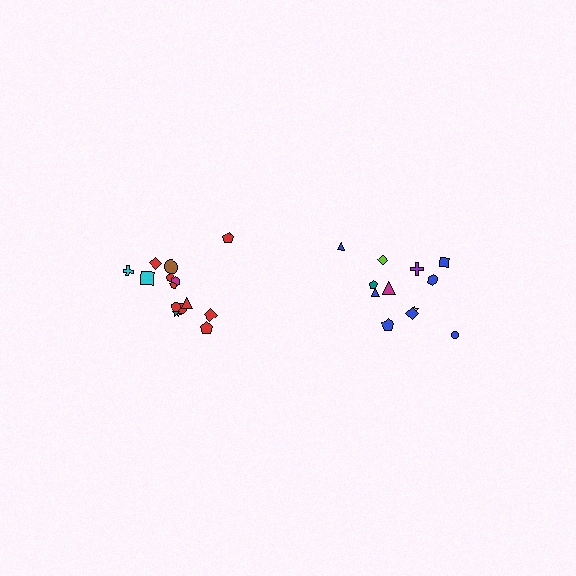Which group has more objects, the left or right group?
The left group.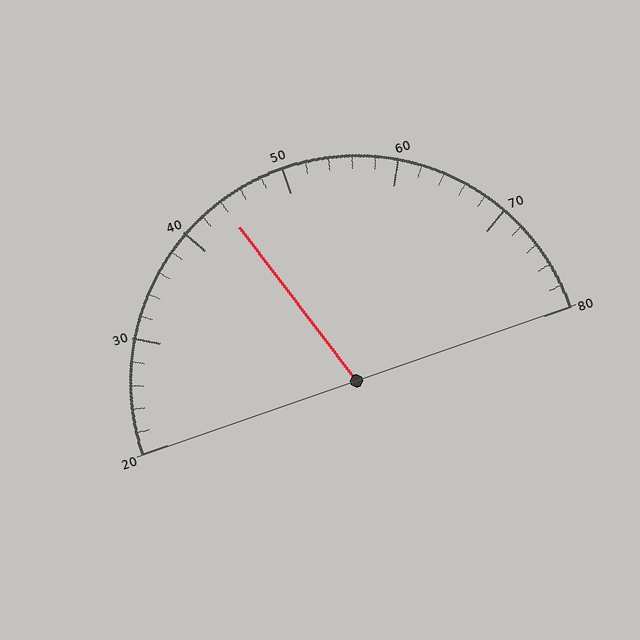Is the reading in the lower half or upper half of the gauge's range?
The reading is in the lower half of the range (20 to 80).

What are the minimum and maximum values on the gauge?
The gauge ranges from 20 to 80.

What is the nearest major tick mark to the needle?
The nearest major tick mark is 40.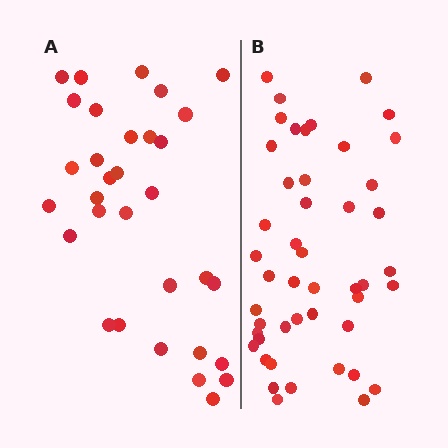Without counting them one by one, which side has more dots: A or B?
Region B (the right region) has more dots.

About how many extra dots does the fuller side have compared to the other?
Region B has approximately 15 more dots than region A.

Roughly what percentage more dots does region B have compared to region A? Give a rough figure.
About 45% more.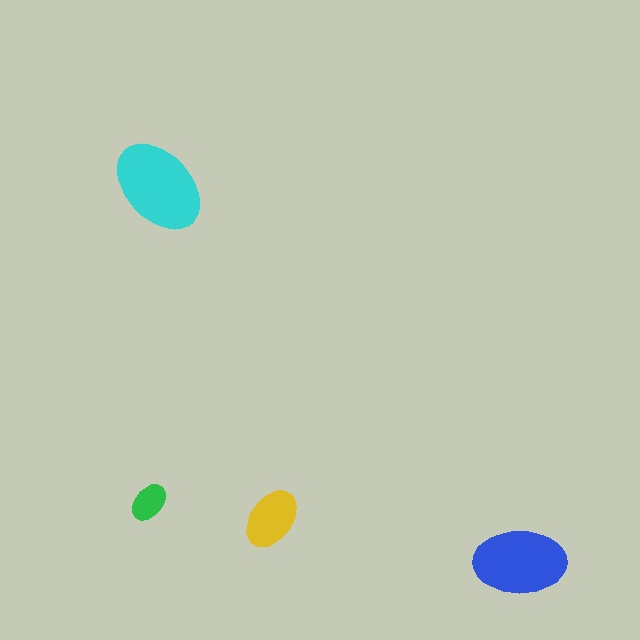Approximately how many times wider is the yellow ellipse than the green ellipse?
About 1.5 times wider.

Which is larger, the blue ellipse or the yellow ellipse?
The blue one.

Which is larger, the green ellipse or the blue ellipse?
The blue one.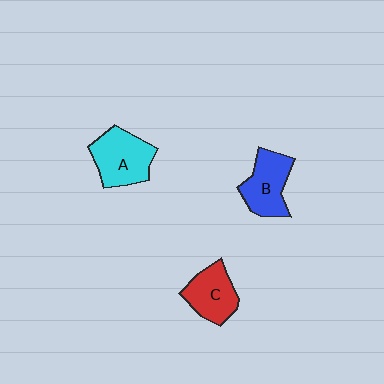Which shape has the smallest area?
Shape C (red).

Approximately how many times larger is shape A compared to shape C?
Approximately 1.2 times.